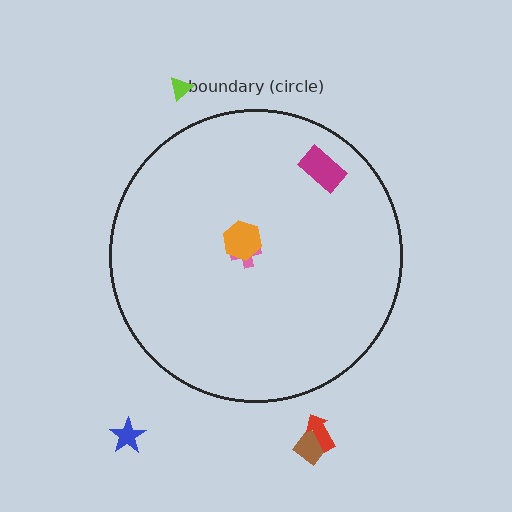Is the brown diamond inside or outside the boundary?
Outside.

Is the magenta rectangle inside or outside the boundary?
Inside.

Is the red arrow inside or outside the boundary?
Outside.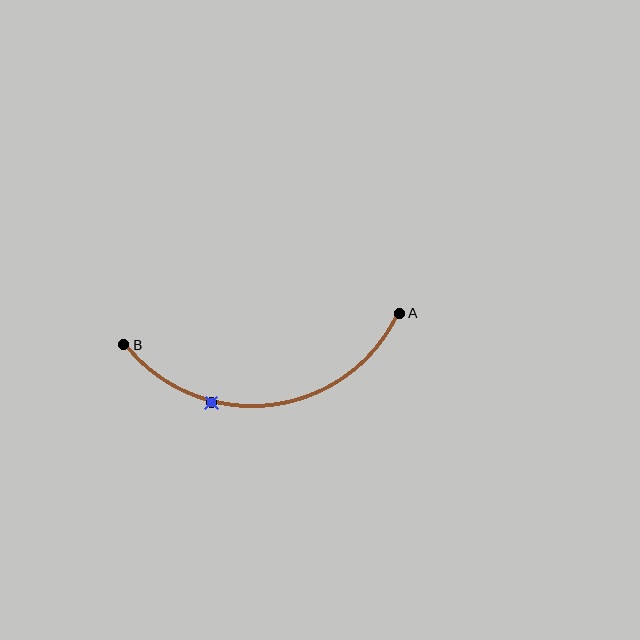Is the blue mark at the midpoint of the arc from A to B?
No. The blue mark lies on the arc but is closer to endpoint B. The arc midpoint would be at the point on the curve equidistant along the arc from both A and B.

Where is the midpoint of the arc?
The arc midpoint is the point on the curve farthest from the straight line joining A and B. It sits below that line.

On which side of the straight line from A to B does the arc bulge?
The arc bulges below the straight line connecting A and B.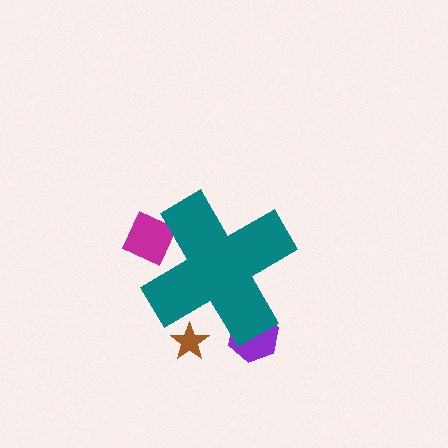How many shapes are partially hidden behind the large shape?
3 shapes are partially hidden.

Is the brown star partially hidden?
Yes, the brown star is partially hidden behind the teal cross.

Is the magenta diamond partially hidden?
Yes, the magenta diamond is partially hidden behind the teal cross.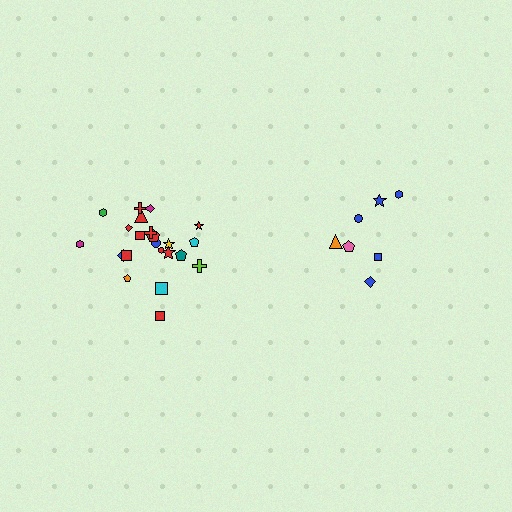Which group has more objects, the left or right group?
The left group.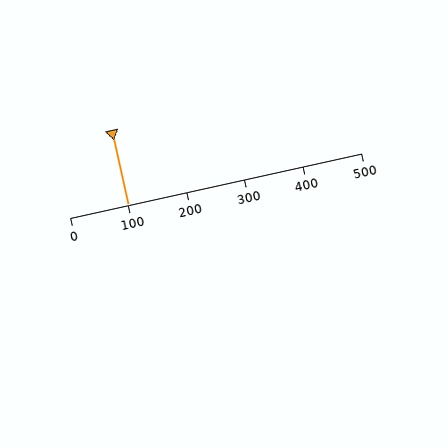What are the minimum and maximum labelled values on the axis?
The axis runs from 0 to 500.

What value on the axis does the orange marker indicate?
The marker indicates approximately 100.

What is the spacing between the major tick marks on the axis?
The major ticks are spaced 100 apart.